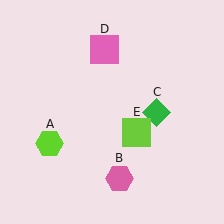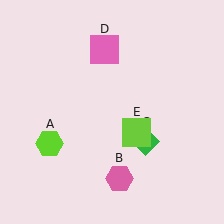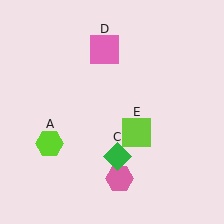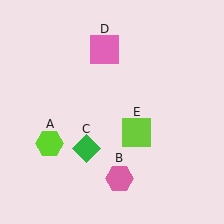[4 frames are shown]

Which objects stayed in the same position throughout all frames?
Lime hexagon (object A) and pink hexagon (object B) and pink square (object D) and lime square (object E) remained stationary.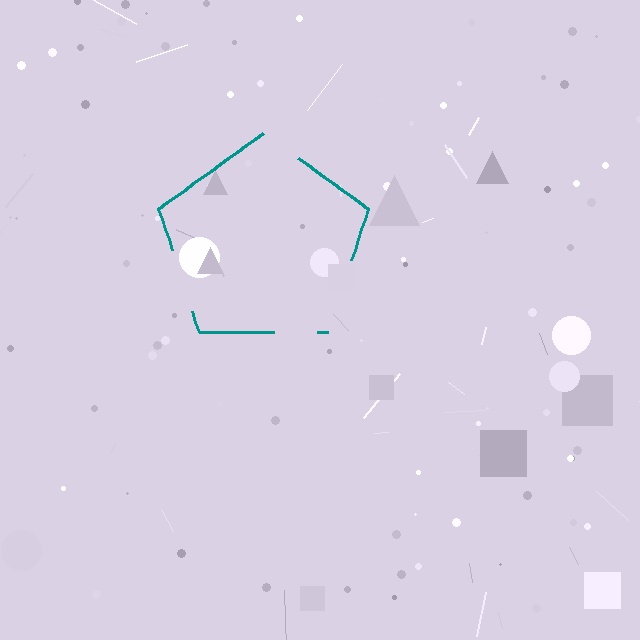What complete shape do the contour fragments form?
The contour fragments form a pentagon.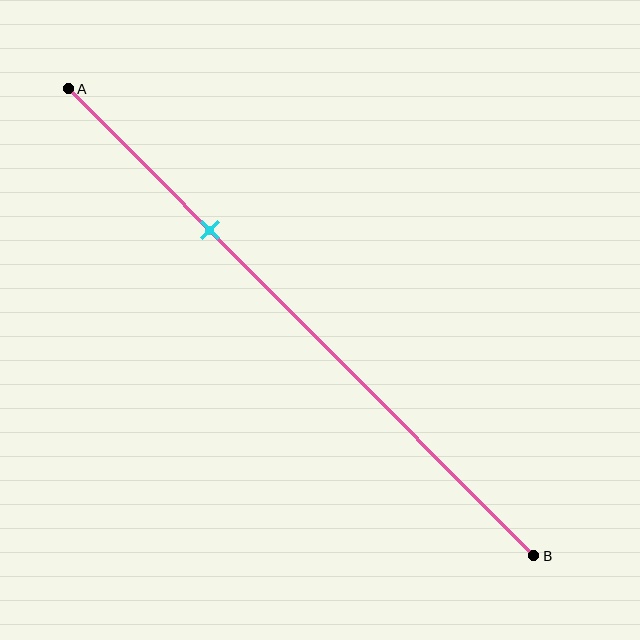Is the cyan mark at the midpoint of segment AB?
No, the mark is at about 30% from A, not at the 50% midpoint.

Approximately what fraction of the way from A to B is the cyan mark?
The cyan mark is approximately 30% of the way from A to B.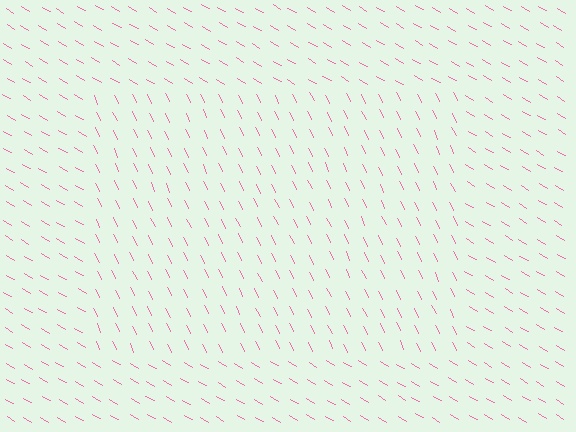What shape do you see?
I see a rectangle.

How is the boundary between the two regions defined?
The boundary is defined purely by a change in line orientation (approximately 34 degrees difference). All lines are the same color and thickness.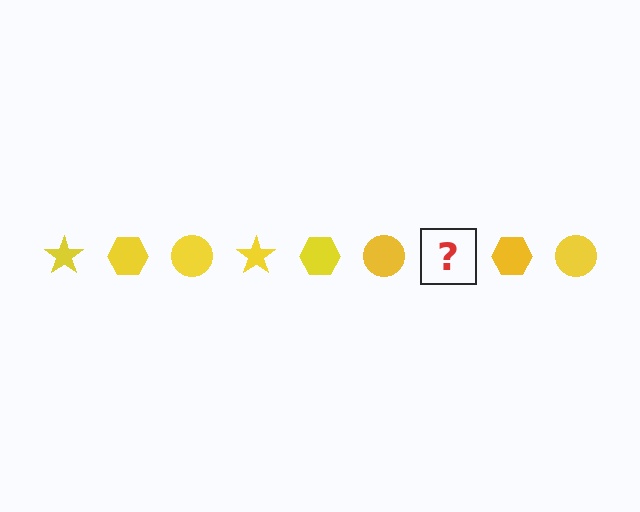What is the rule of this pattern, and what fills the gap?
The rule is that the pattern cycles through star, hexagon, circle shapes in yellow. The gap should be filled with a yellow star.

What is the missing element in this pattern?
The missing element is a yellow star.